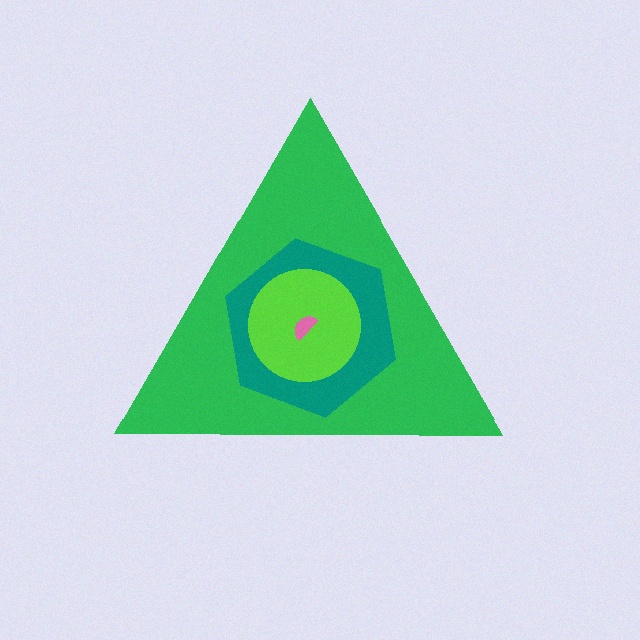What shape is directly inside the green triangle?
The teal hexagon.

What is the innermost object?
The pink semicircle.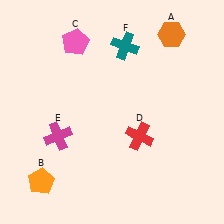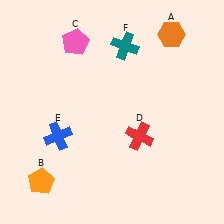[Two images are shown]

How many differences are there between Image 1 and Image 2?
There is 1 difference between the two images.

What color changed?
The cross (E) changed from magenta in Image 1 to blue in Image 2.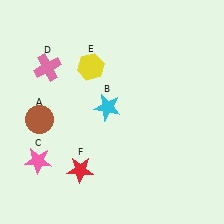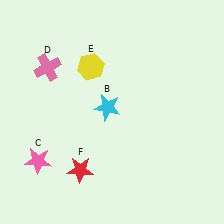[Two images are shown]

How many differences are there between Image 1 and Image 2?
There is 1 difference between the two images.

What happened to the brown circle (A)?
The brown circle (A) was removed in Image 2. It was in the bottom-left area of Image 1.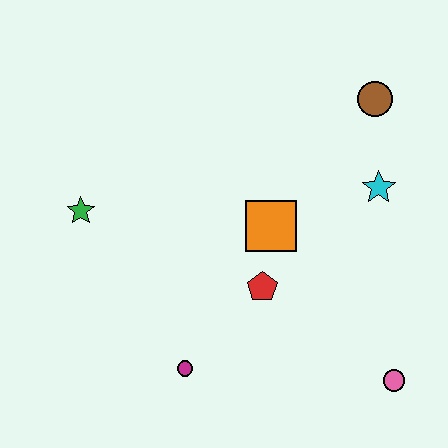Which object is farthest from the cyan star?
The green star is farthest from the cyan star.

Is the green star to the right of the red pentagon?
No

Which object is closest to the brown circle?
The cyan star is closest to the brown circle.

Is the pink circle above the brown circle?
No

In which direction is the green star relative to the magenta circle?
The green star is above the magenta circle.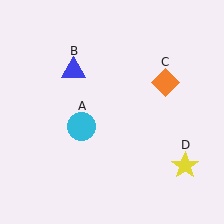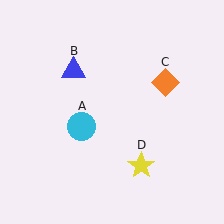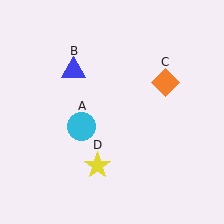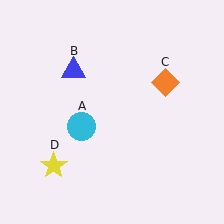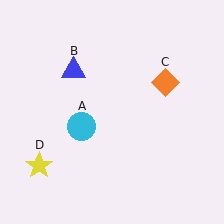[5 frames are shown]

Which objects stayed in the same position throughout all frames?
Cyan circle (object A) and blue triangle (object B) and orange diamond (object C) remained stationary.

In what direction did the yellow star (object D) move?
The yellow star (object D) moved left.